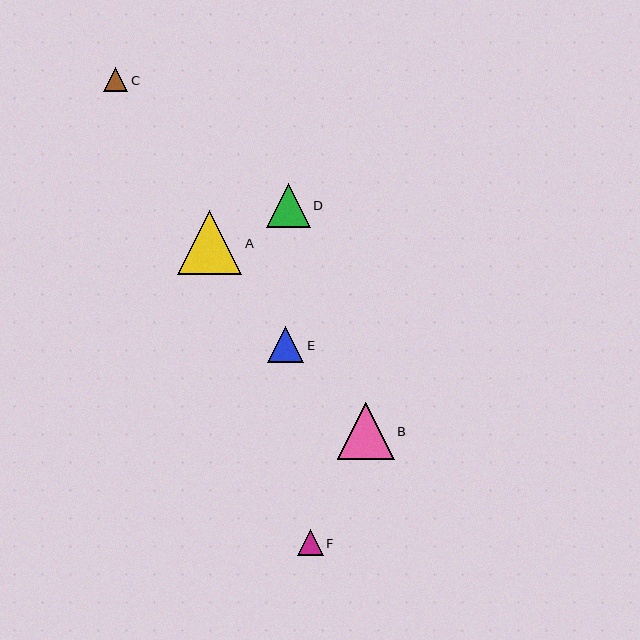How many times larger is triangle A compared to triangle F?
Triangle A is approximately 2.5 times the size of triangle F.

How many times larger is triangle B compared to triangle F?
Triangle B is approximately 2.2 times the size of triangle F.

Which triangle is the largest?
Triangle A is the largest with a size of approximately 64 pixels.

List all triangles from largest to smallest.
From largest to smallest: A, B, D, E, F, C.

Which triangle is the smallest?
Triangle C is the smallest with a size of approximately 24 pixels.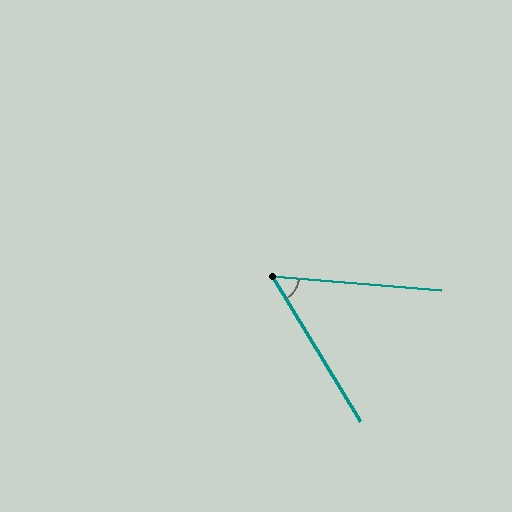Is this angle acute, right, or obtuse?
It is acute.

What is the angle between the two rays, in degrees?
Approximately 54 degrees.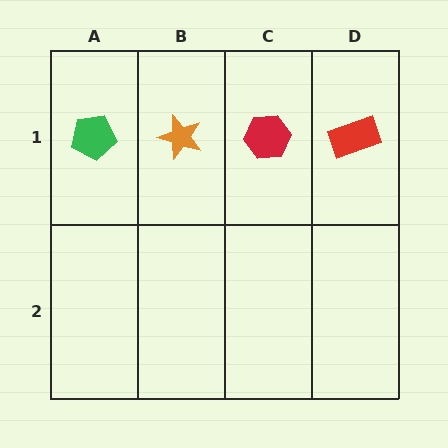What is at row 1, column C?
A red hexagon.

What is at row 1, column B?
An orange star.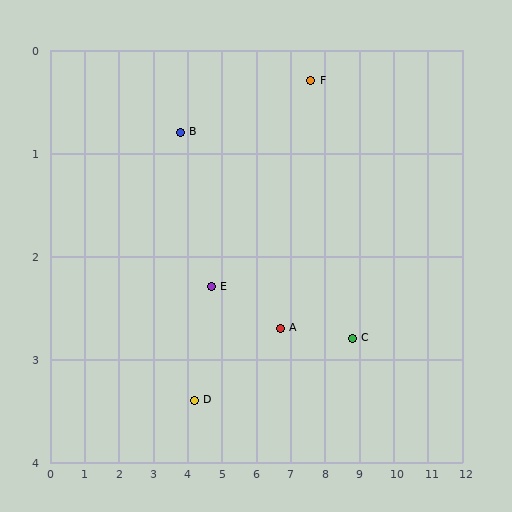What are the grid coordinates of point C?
Point C is at approximately (8.8, 2.8).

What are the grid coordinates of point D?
Point D is at approximately (4.2, 3.4).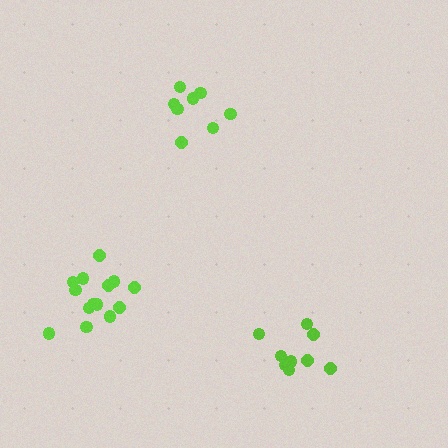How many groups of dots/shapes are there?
There are 3 groups.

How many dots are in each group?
Group 1: 10 dots, Group 2: 8 dots, Group 3: 14 dots (32 total).